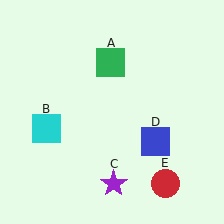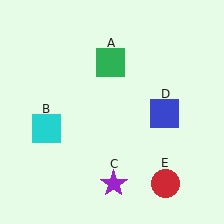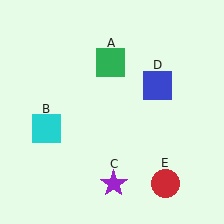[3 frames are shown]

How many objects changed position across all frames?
1 object changed position: blue square (object D).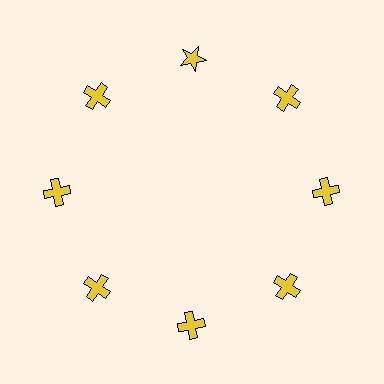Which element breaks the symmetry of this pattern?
The yellow star at roughly the 12 o'clock position breaks the symmetry. All other shapes are yellow crosses.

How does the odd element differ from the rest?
It has a different shape: star instead of cross.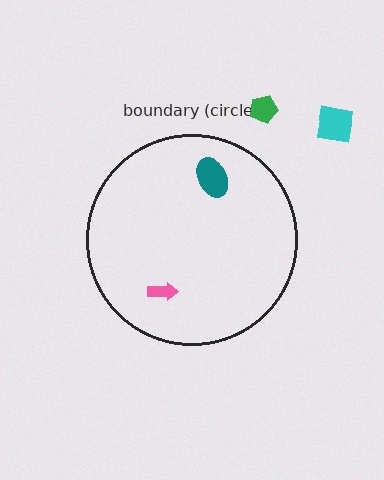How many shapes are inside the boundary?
2 inside, 2 outside.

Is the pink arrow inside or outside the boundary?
Inside.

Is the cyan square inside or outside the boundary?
Outside.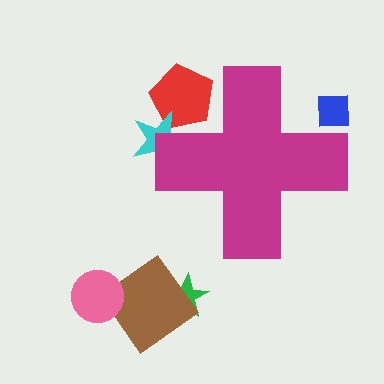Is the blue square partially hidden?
Yes, the blue square is partially hidden behind the magenta cross.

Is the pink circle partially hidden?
No, the pink circle is fully visible.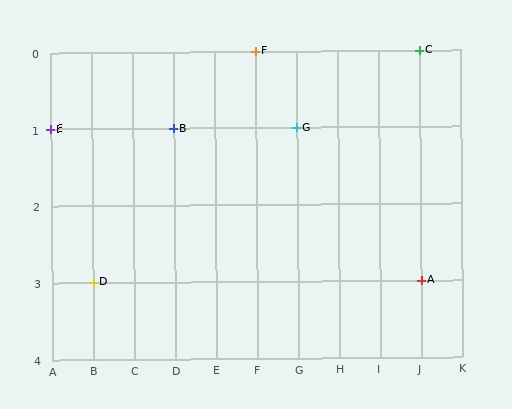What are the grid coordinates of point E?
Point E is at grid coordinates (A, 1).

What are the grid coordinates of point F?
Point F is at grid coordinates (F, 0).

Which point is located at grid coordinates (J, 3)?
Point A is at (J, 3).